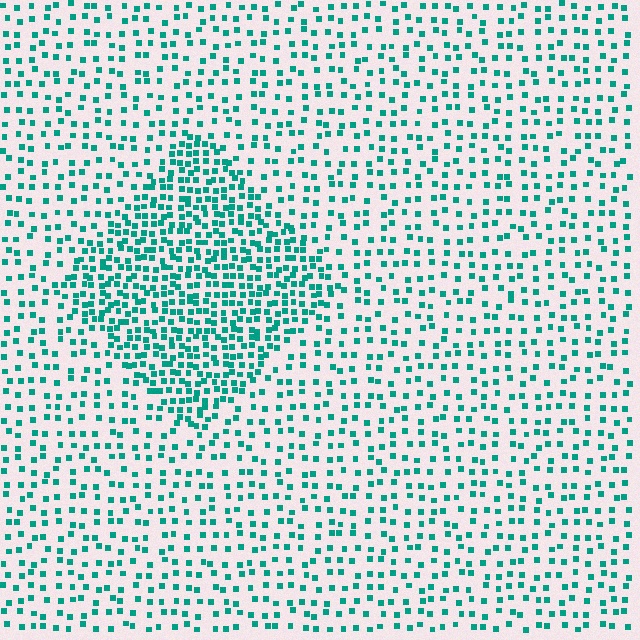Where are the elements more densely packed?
The elements are more densely packed inside the diamond boundary.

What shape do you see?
I see a diamond.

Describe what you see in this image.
The image contains small teal elements arranged at two different densities. A diamond-shaped region is visible where the elements are more densely packed than the surrounding area.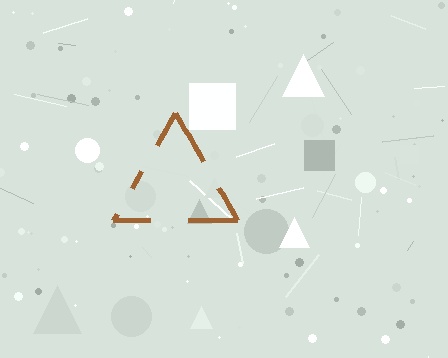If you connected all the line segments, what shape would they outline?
They would outline a triangle.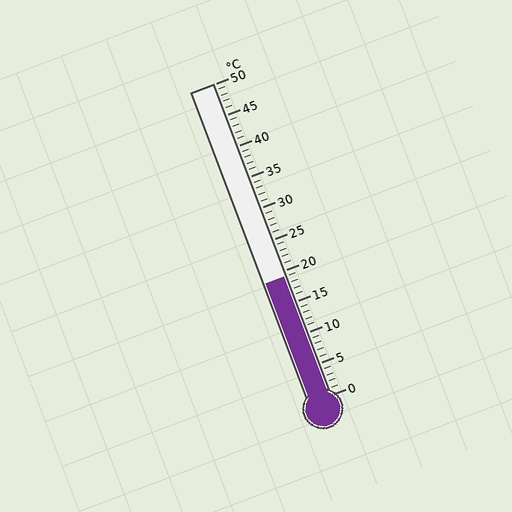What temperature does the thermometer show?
The thermometer shows approximately 19°C.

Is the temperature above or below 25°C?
The temperature is below 25°C.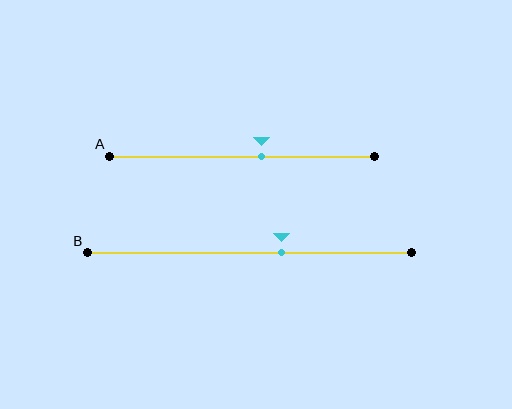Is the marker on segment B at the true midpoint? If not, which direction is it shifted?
No, the marker on segment B is shifted to the right by about 10% of the segment length.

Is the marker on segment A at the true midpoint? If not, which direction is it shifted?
No, the marker on segment A is shifted to the right by about 8% of the segment length.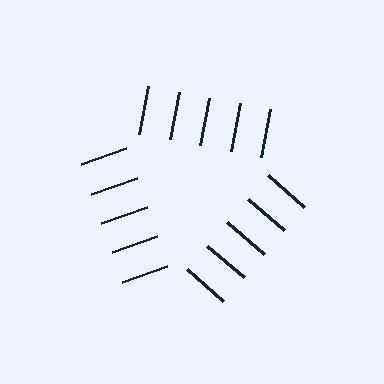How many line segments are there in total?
15 — 5 along each of the 3 edges.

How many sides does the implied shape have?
3 sides — the line-ends trace a triangle.